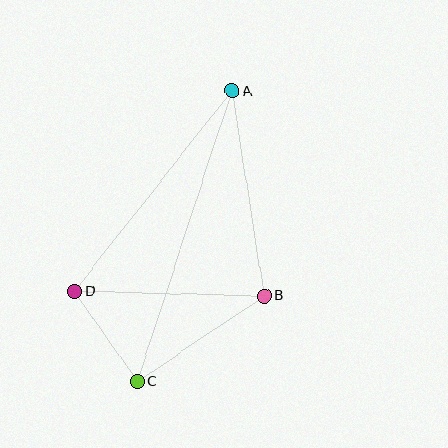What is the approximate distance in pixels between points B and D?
The distance between B and D is approximately 190 pixels.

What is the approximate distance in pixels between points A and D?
The distance between A and D is approximately 255 pixels.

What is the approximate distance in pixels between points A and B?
The distance between A and B is approximately 208 pixels.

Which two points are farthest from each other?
Points A and C are farthest from each other.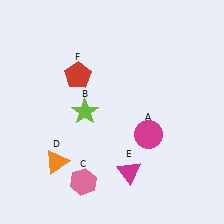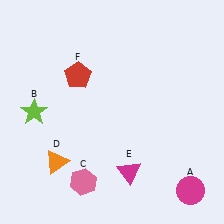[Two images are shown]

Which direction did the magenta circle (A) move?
The magenta circle (A) moved down.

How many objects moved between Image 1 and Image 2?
2 objects moved between the two images.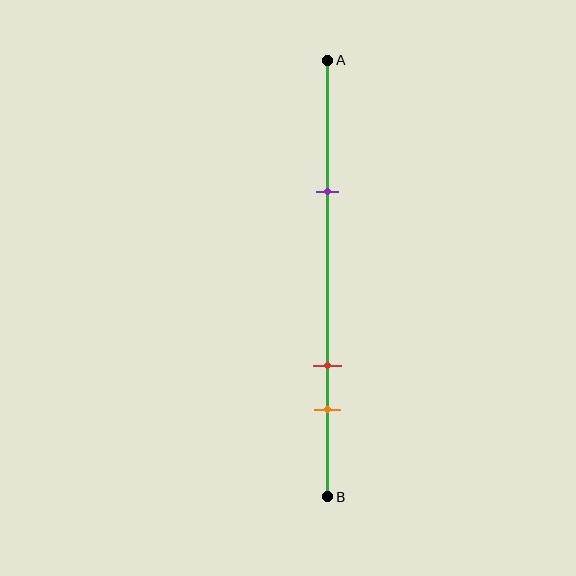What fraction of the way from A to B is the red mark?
The red mark is approximately 70% (0.7) of the way from A to B.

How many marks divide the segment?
There are 3 marks dividing the segment.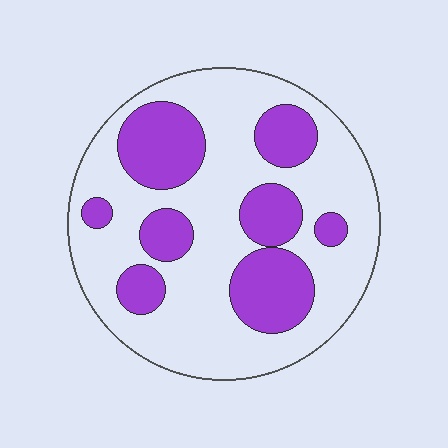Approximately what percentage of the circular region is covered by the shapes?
Approximately 30%.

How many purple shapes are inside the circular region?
8.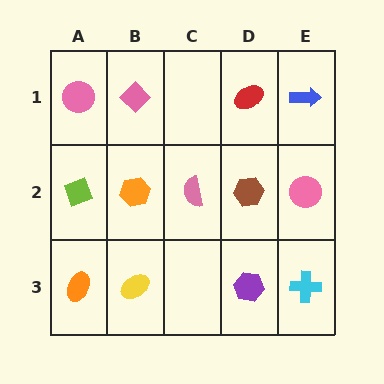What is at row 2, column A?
A lime diamond.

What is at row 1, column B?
A pink diamond.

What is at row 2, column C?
A pink semicircle.